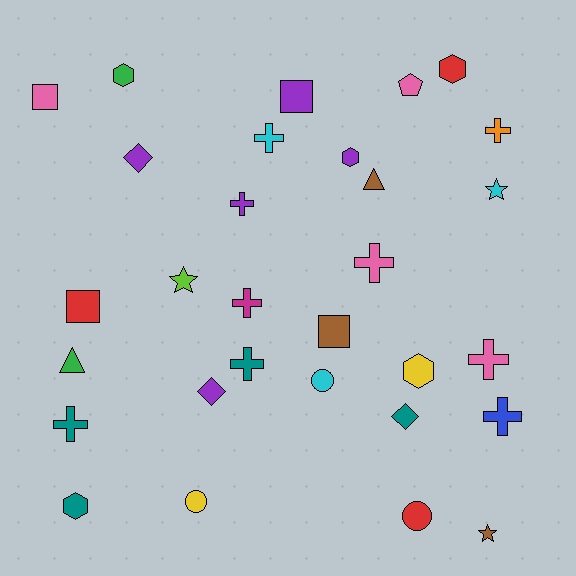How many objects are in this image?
There are 30 objects.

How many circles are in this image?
There are 3 circles.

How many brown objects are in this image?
There are 3 brown objects.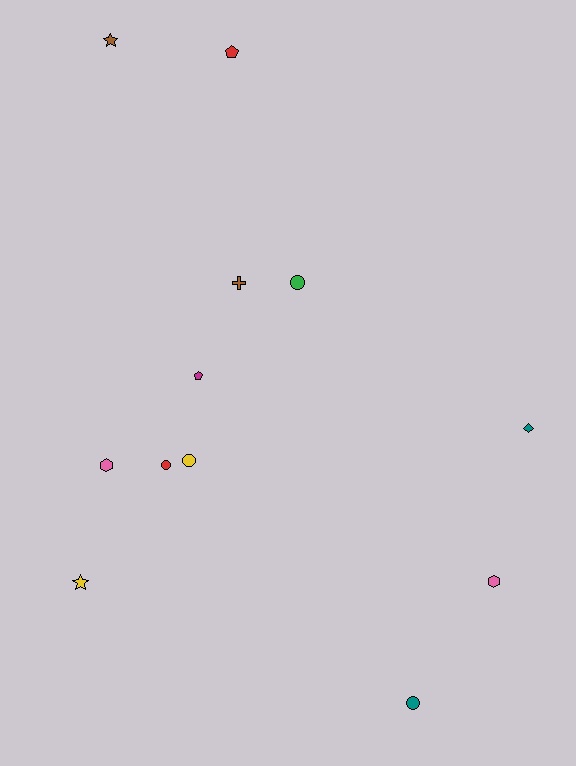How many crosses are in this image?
There is 1 cross.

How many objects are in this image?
There are 12 objects.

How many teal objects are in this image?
There are 2 teal objects.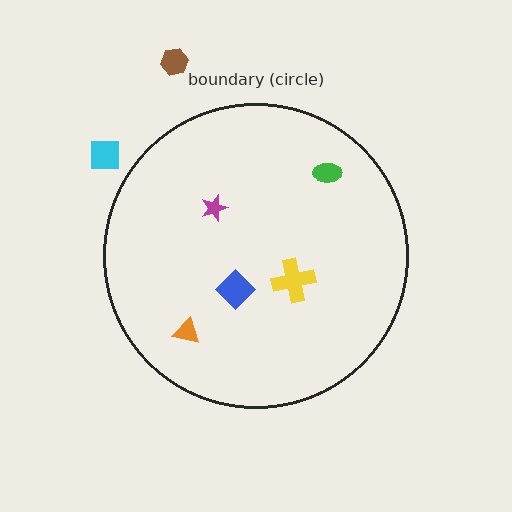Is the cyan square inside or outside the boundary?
Outside.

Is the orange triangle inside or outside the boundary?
Inside.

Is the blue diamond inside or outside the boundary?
Inside.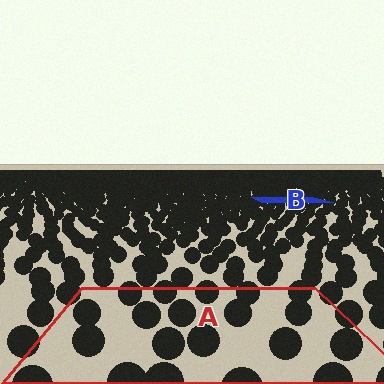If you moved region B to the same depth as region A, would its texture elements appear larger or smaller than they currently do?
They would appear larger. At a closer depth, the same texture elements are projected at a bigger on-screen size.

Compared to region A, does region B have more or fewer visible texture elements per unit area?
Region B has more texture elements per unit area — they are packed more densely because it is farther away.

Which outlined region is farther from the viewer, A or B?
Region B is farther from the viewer — the texture elements inside it appear smaller and more densely packed.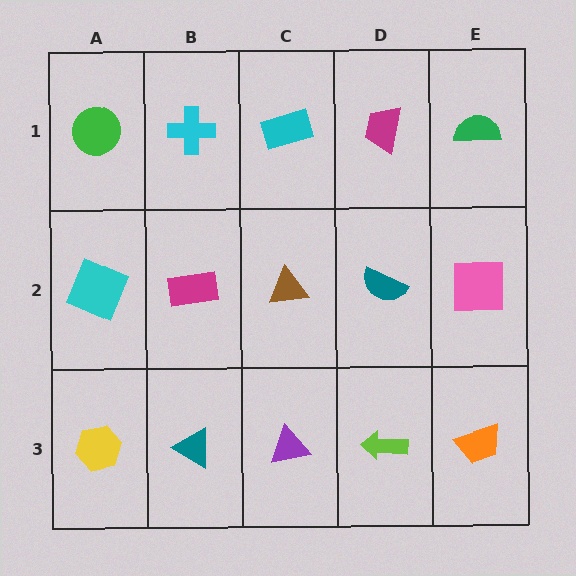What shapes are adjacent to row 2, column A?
A green circle (row 1, column A), a yellow hexagon (row 3, column A), a magenta rectangle (row 2, column B).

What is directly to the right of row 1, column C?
A magenta trapezoid.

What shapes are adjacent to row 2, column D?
A magenta trapezoid (row 1, column D), a lime arrow (row 3, column D), a brown triangle (row 2, column C), a pink square (row 2, column E).